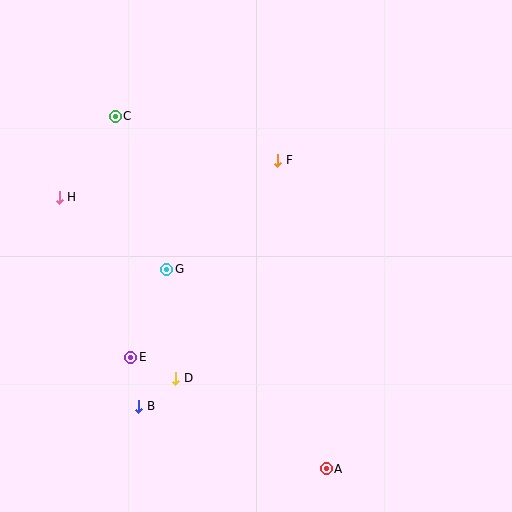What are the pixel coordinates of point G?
Point G is at (167, 269).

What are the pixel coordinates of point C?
Point C is at (115, 116).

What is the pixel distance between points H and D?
The distance between H and D is 215 pixels.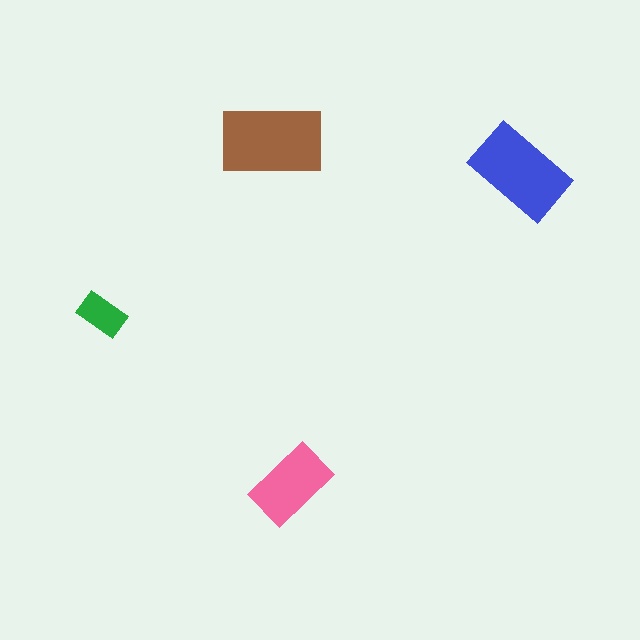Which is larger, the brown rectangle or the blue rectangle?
The brown one.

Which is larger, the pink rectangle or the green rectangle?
The pink one.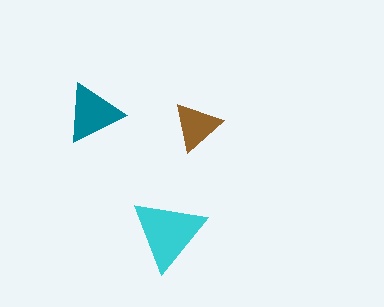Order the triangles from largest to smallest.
the cyan one, the teal one, the brown one.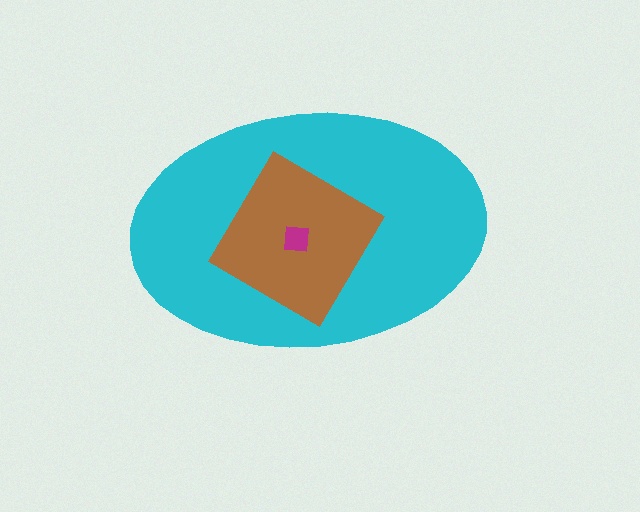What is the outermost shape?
The cyan ellipse.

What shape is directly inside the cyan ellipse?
The brown diamond.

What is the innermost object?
The magenta square.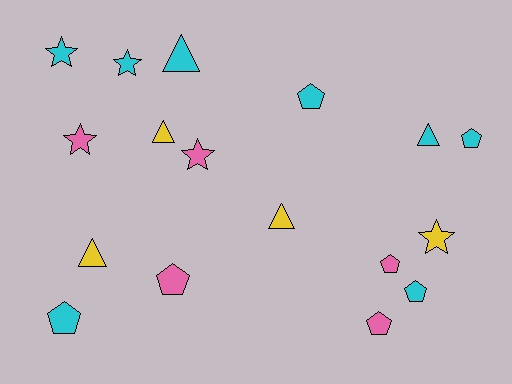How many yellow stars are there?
There is 1 yellow star.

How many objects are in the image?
There are 17 objects.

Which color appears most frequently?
Cyan, with 8 objects.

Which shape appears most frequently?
Pentagon, with 7 objects.